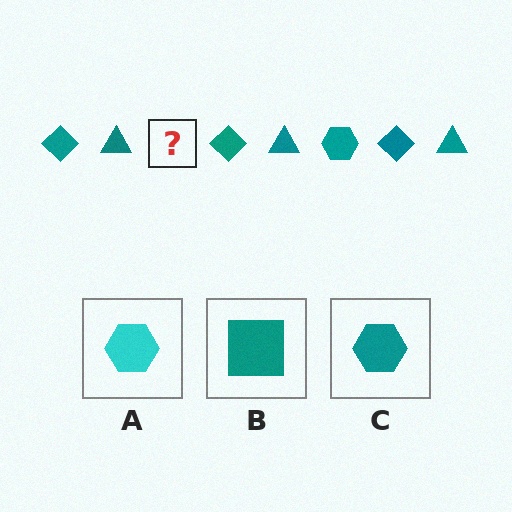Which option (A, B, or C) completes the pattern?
C.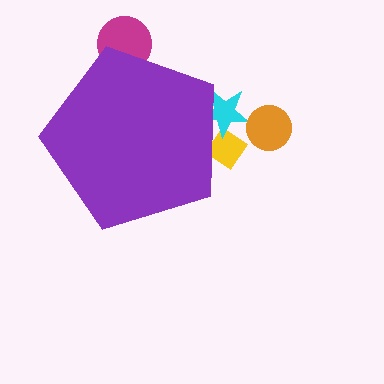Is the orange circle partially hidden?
No, the orange circle is fully visible.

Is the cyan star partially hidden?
Yes, the cyan star is partially hidden behind the purple pentagon.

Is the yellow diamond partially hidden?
Yes, the yellow diamond is partially hidden behind the purple pentagon.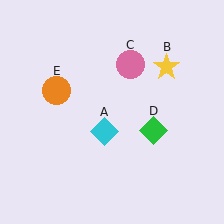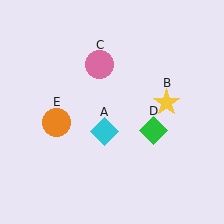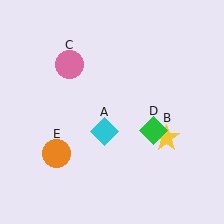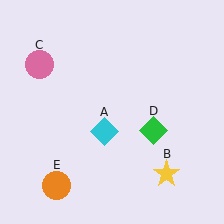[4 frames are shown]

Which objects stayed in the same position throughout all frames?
Cyan diamond (object A) and green diamond (object D) remained stationary.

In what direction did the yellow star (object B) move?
The yellow star (object B) moved down.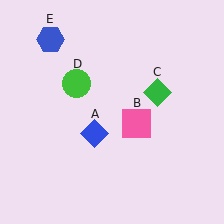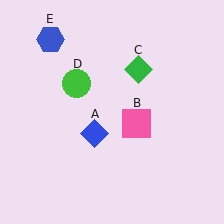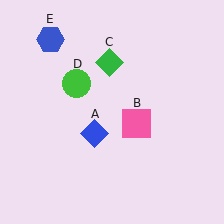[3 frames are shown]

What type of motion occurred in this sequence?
The green diamond (object C) rotated counterclockwise around the center of the scene.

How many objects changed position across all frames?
1 object changed position: green diamond (object C).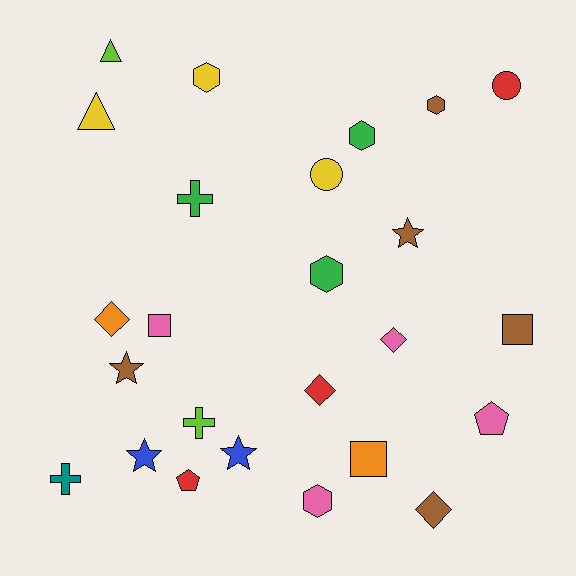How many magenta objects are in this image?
There are no magenta objects.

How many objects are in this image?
There are 25 objects.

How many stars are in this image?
There are 4 stars.